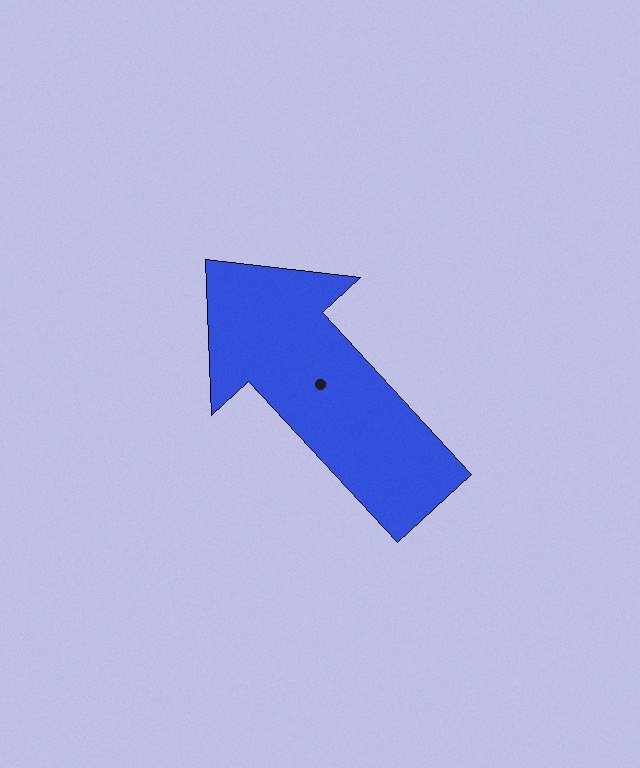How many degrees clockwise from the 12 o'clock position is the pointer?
Approximately 317 degrees.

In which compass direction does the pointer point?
Northwest.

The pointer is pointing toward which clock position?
Roughly 11 o'clock.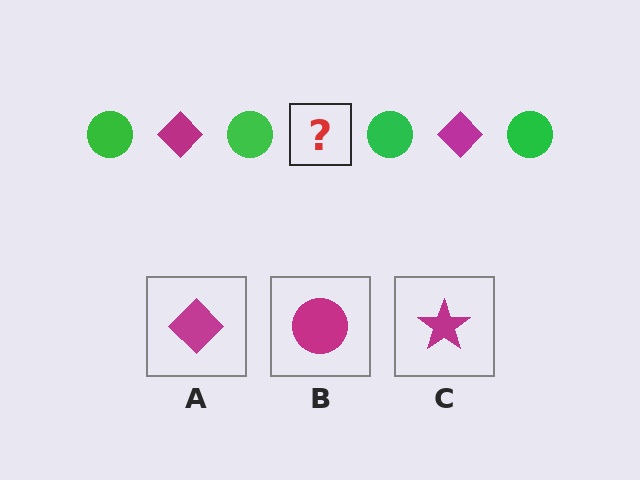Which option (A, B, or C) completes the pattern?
A.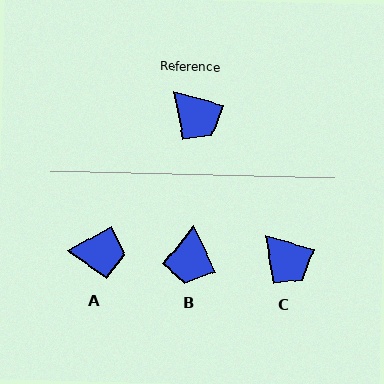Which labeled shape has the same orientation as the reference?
C.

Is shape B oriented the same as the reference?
No, it is off by about 49 degrees.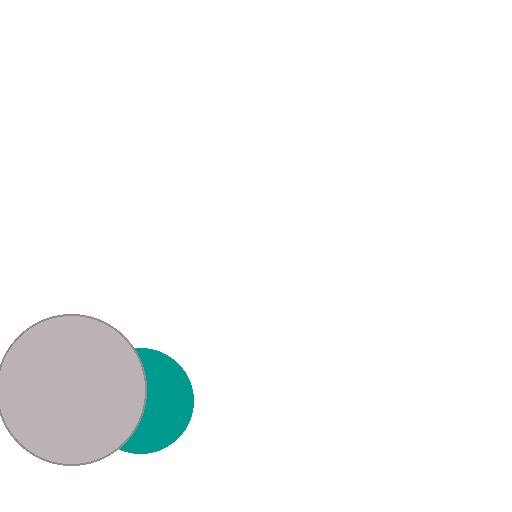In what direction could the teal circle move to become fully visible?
The teal circle could move right. That would shift it out from behind the light gray circle entirely.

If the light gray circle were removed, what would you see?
You would see the complete teal circle.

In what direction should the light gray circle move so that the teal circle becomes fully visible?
The light gray circle should move left. That is the shortest direction to clear the overlap and leave the teal circle fully visible.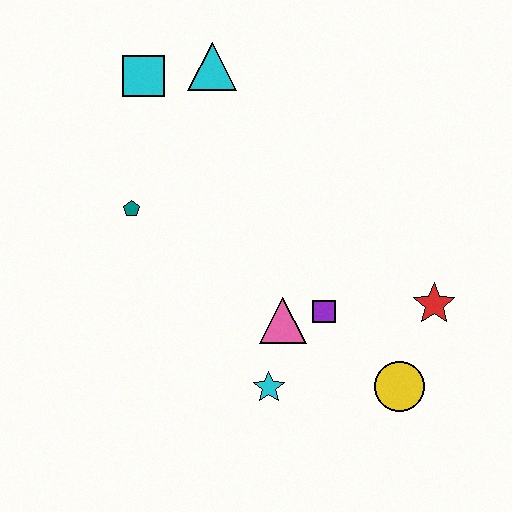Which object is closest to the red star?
The yellow circle is closest to the red star.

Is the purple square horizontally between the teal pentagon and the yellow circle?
Yes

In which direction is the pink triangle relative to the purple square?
The pink triangle is to the left of the purple square.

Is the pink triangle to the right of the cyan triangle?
Yes